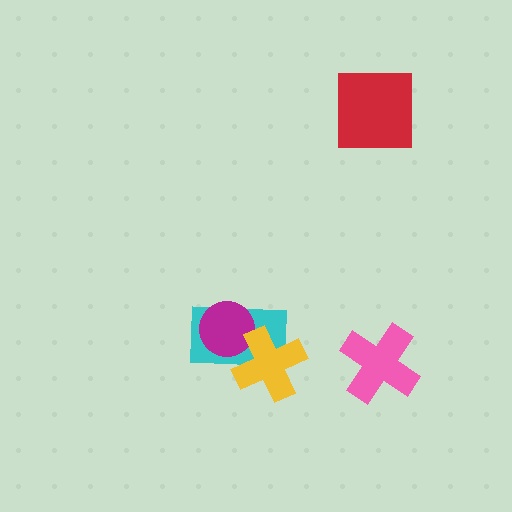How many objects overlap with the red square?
0 objects overlap with the red square.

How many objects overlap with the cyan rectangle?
2 objects overlap with the cyan rectangle.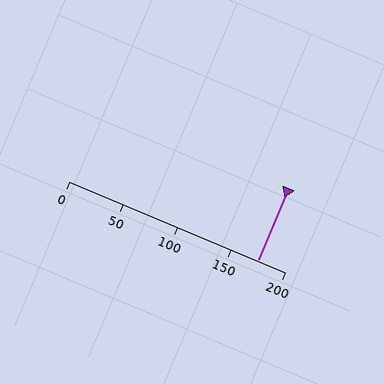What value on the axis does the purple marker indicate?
The marker indicates approximately 175.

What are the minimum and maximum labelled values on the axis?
The axis runs from 0 to 200.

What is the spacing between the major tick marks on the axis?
The major ticks are spaced 50 apart.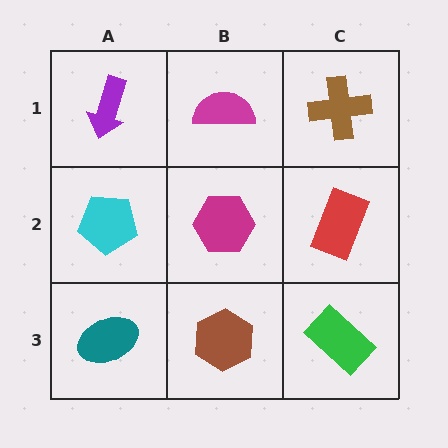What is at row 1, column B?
A magenta semicircle.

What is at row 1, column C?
A brown cross.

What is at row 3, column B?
A brown hexagon.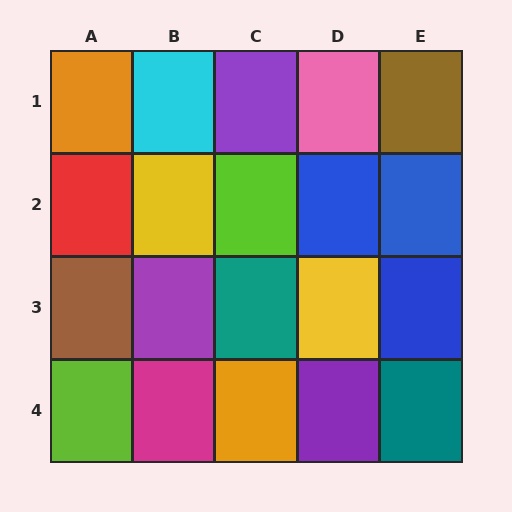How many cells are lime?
2 cells are lime.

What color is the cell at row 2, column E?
Blue.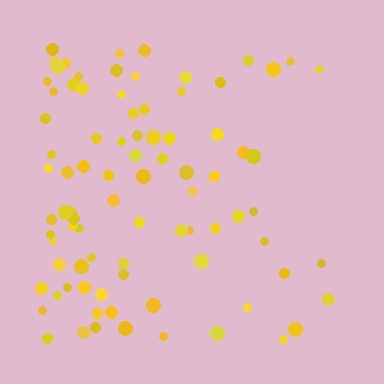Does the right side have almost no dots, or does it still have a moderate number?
Still a moderate number, just noticeably fewer than the left.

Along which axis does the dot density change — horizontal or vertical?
Horizontal.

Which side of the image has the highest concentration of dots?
The left.